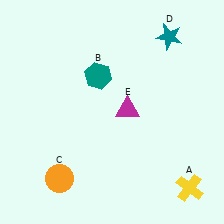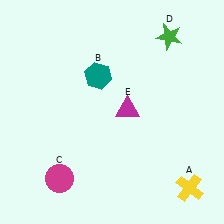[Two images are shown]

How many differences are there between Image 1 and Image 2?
There are 2 differences between the two images.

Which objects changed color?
C changed from orange to magenta. D changed from teal to green.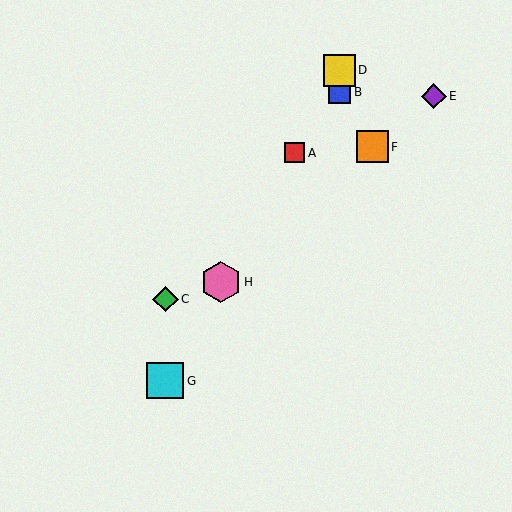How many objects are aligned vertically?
2 objects (B, D) are aligned vertically.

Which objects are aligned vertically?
Objects B, D are aligned vertically.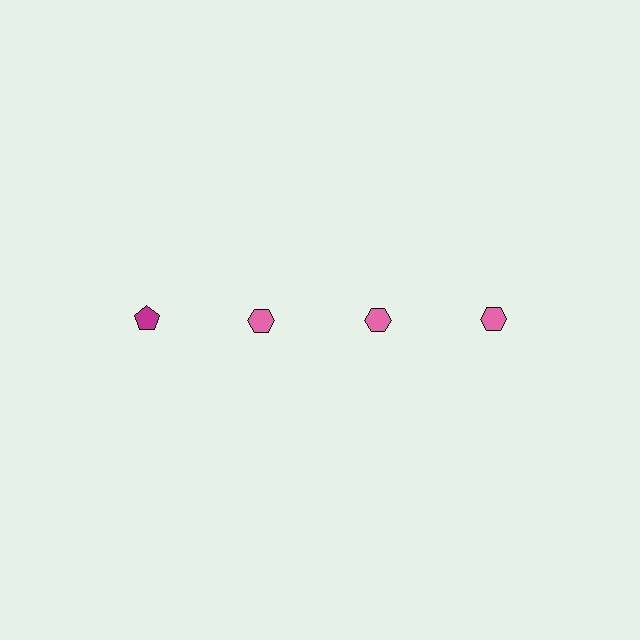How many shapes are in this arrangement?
There are 4 shapes arranged in a grid pattern.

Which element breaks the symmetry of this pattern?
The magenta pentagon in the top row, leftmost column breaks the symmetry. All other shapes are pink hexagons.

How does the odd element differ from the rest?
It differs in both color (magenta instead of pink) and shape (pentagon instead of hexagon).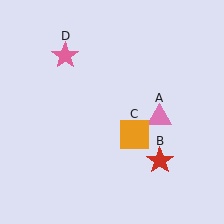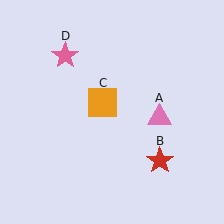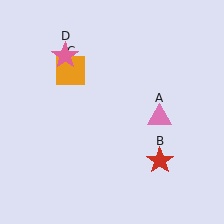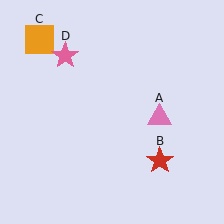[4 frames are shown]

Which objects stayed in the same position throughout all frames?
Pink triangle (object A) and red star (object B) and pink star (object D) remained stationary.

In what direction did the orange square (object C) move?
The orange square (object C) moved up and to the left.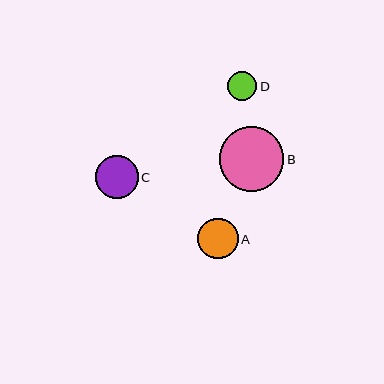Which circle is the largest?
Circle B is the largest with a size of approximately 65 pixels.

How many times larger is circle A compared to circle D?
Circle A is approximately 1.4 times the size of circle D.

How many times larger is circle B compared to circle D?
Circle B is approximately 2.2 times the size of circle D.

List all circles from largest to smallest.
From largest to smallest: B, C, A, D.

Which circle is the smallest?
Circle D is the smallest with a size of approximately 29 pixels.